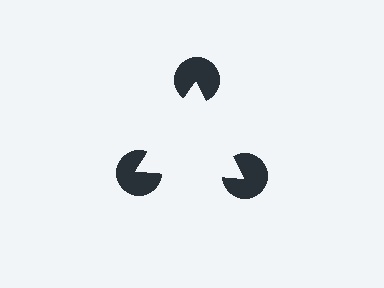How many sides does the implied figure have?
3 sides.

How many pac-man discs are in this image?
There are 3 — one at each vertex of the illusory triangle.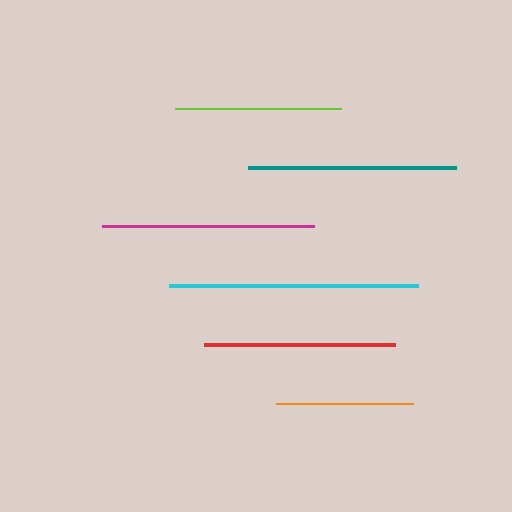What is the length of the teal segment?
The teal segment is approximately 207 pixels long.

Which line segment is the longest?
The cyan line is the longest at approximately 249 pixels.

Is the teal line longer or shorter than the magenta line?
The magenta line is longer than the teal line.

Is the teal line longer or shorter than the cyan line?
The cyan line is longer than the teal line.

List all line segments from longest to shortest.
From longest to shortest: cyan, magenta, teal, red, lime, orange.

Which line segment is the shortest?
The orange line is the shortest at approximately 137 pixels.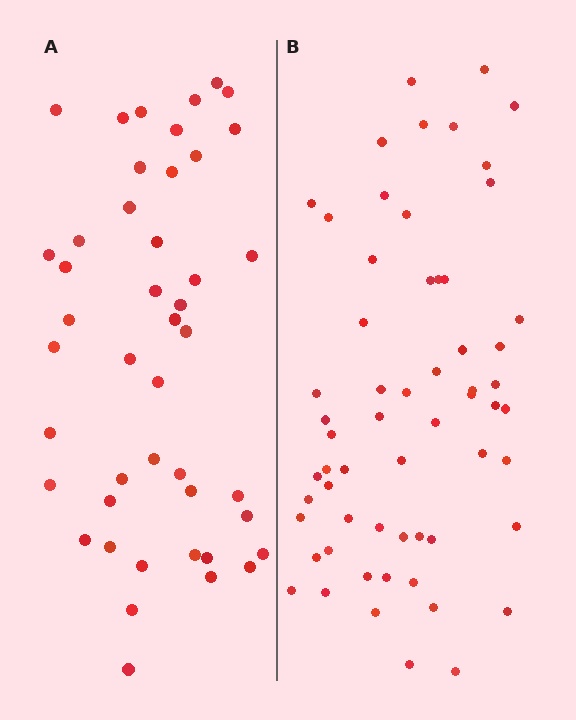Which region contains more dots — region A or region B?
Region B (the right region) has more dots.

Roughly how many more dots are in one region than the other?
Region B has approximately 15 more dots than region A.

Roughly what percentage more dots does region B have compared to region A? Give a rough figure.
About 35% more.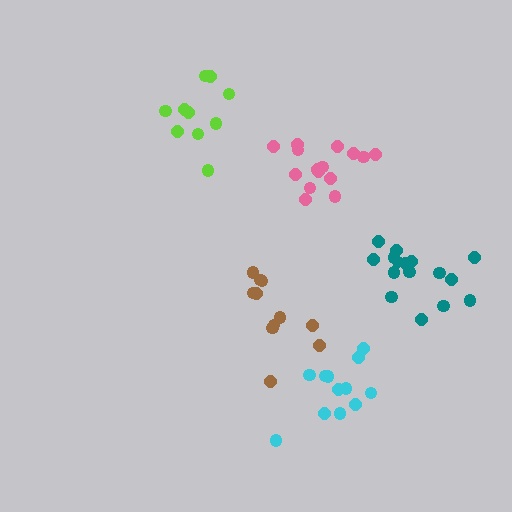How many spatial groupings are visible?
There are 5 spatial groupings.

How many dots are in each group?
Group 1: 16 dots, Group 2: 11 dots, Group 3: 15 dots, Group 4: 10 dots, Group 5: 12 dots (64 total).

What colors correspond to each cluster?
The clusters are colored: teal, brown, pink, lime, cyan.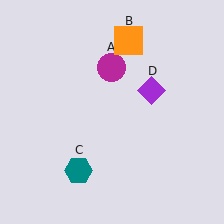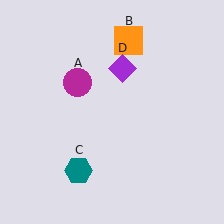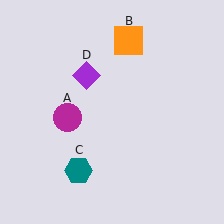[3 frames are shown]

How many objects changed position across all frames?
2 objects changed position: magenta circle (object A), purple diamond (object D).